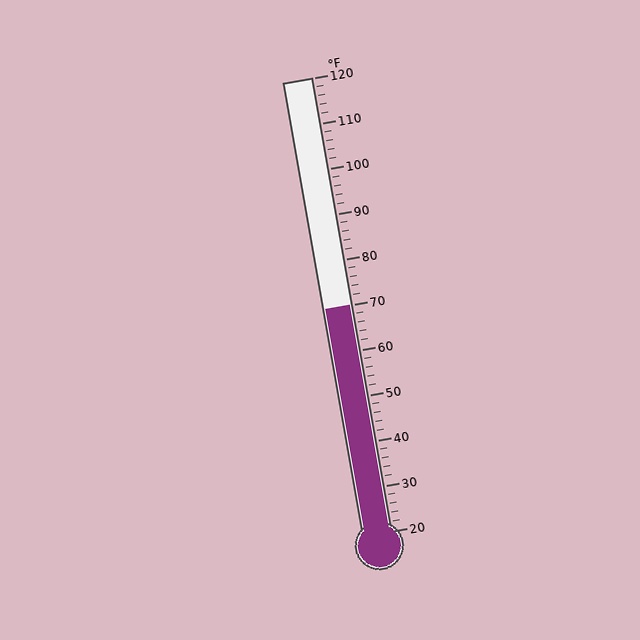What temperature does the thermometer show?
The thermometer shows approximately 70°F.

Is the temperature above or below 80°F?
The temperature is below 80°F.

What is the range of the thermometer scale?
The thermometer scale ranges from 20°F to 120°F.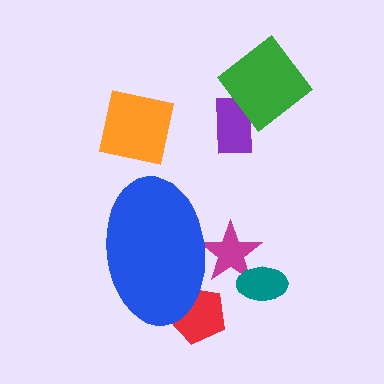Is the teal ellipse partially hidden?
No, the teal ellipse is fully visible.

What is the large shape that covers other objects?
A blue ellipse.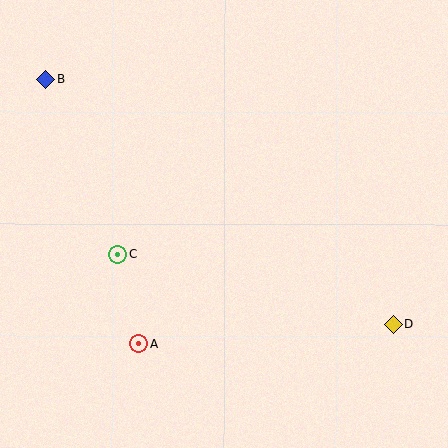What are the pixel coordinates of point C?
Point C is at (118, 254).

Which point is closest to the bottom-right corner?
Point D is closest to the bottom-right corner.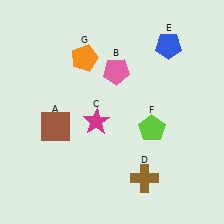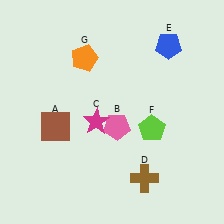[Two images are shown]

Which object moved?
The pink pentagon (B) moved down.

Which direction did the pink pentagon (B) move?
The pink pentagon (B) moved down.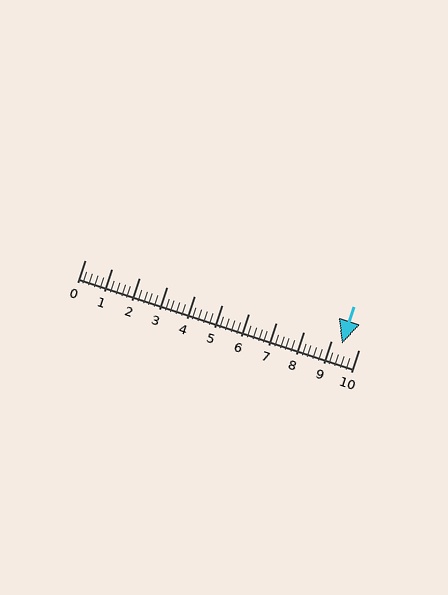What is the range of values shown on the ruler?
The ruler shows values from 0 to 10.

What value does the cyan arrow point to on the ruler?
The cyan arrow points to approximately 9.4.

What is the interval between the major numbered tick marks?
The major tick marks are spaced 1 units apart.